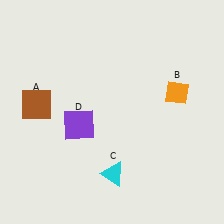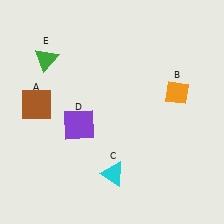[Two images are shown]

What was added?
A green triangle (E) was added in Image 2.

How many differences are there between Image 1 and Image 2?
There is 1 difference between the two images.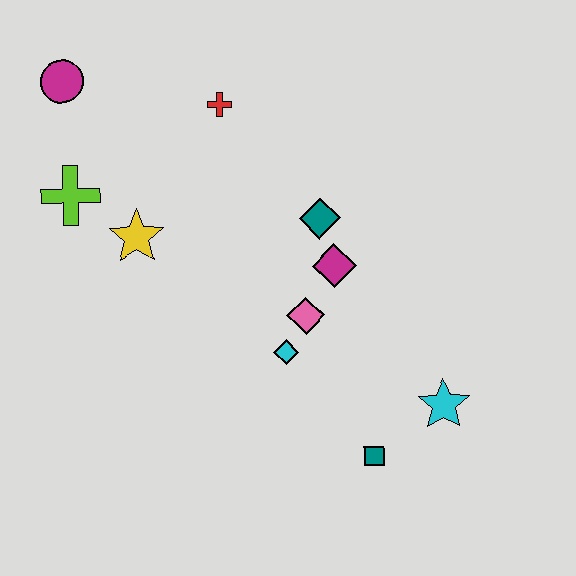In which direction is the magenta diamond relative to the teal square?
The magenta diamond is above the teal square.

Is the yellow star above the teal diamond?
No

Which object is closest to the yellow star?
The lime cross is closest to the yellow star.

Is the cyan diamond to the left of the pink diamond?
Yes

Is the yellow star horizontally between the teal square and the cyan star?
No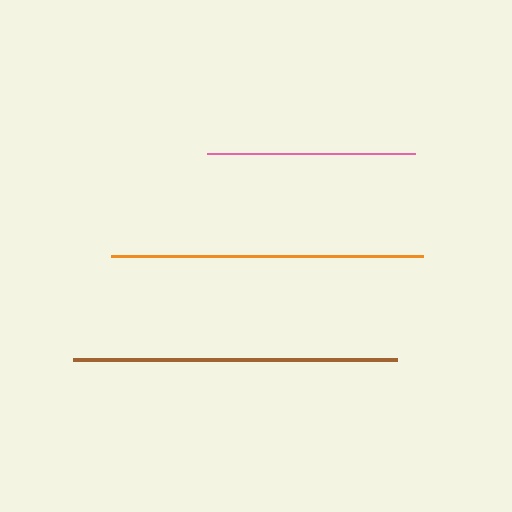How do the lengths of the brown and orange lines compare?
The brown and orange lines are approximately the same length.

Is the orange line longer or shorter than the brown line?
The brown line is longer than the orange line.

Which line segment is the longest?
The brown line is the longest at approximately 324 pixels.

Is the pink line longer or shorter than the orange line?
The orange line is longer than the pink line.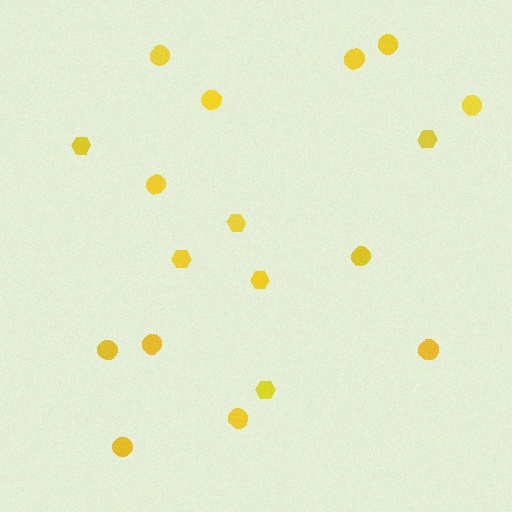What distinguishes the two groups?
There are 2 groups: one group of circles (12) and one group of hexagons (6).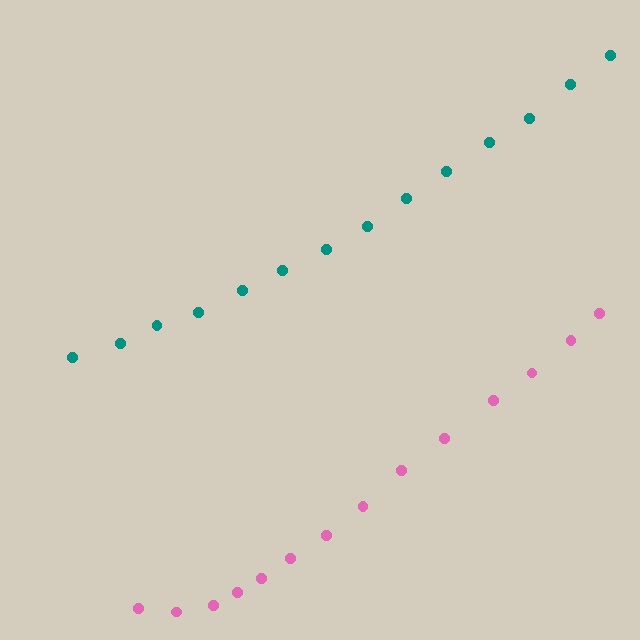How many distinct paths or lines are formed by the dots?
There are 2 distinct paths.